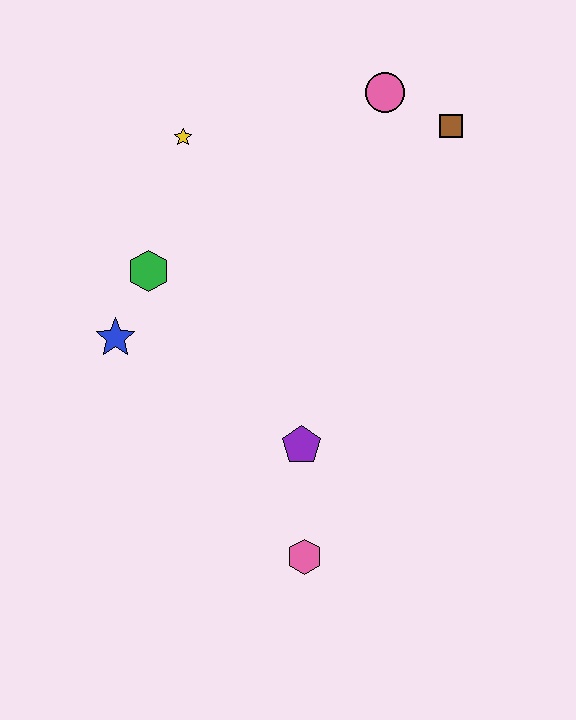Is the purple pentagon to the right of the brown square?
No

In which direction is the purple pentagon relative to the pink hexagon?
The purple pentagon is above the pink hexagon.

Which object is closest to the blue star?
The green hexagon is closest to the blue star.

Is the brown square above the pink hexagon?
Yes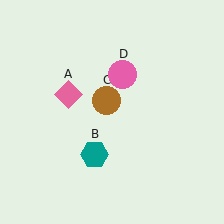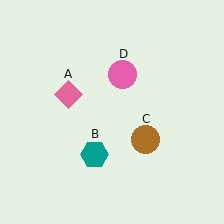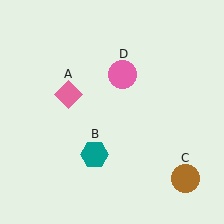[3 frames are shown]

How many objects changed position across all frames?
1 object changed position: brown circle (object C).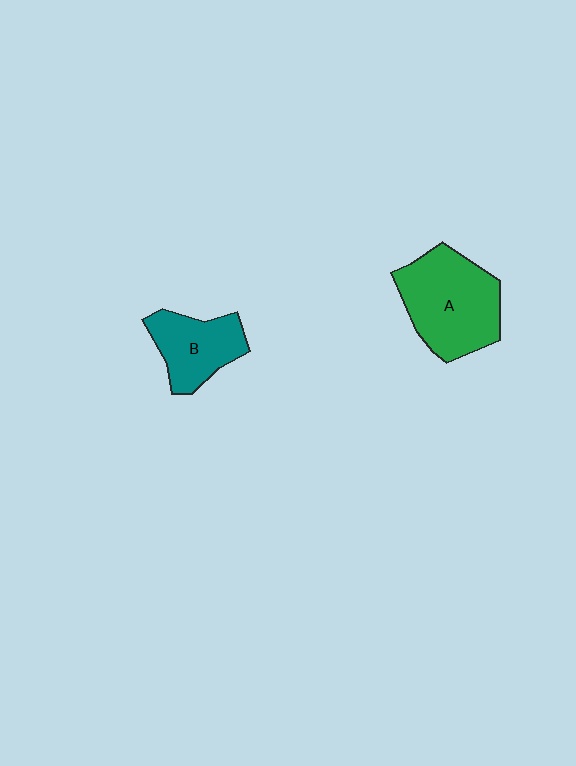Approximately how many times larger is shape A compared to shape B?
Approximately 1.6 times.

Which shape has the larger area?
Shape A (green).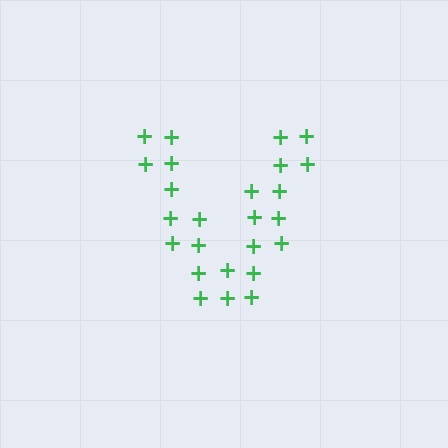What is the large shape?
The large shape is the letter V.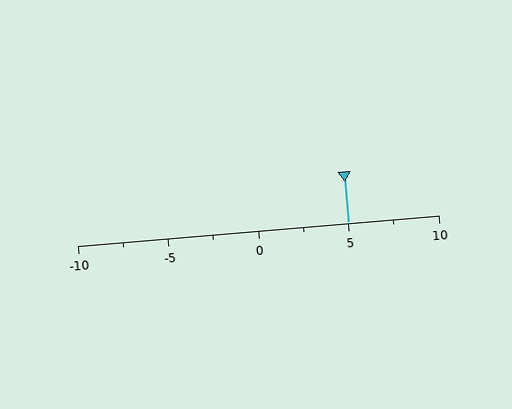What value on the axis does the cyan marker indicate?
The marker indicates approximately 5.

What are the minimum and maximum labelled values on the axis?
The axis runs from -10 to 10.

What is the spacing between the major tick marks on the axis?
The major ticks are spaced 5 apart.